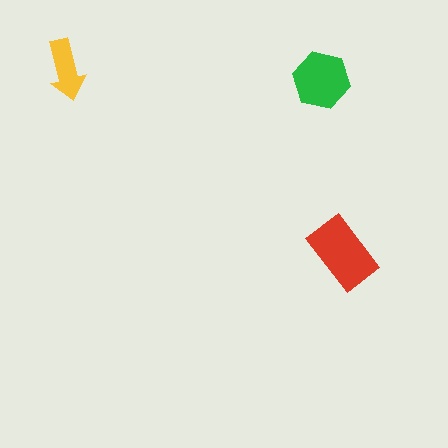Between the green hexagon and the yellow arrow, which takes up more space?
The green hexagon.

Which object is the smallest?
The yellow arrow.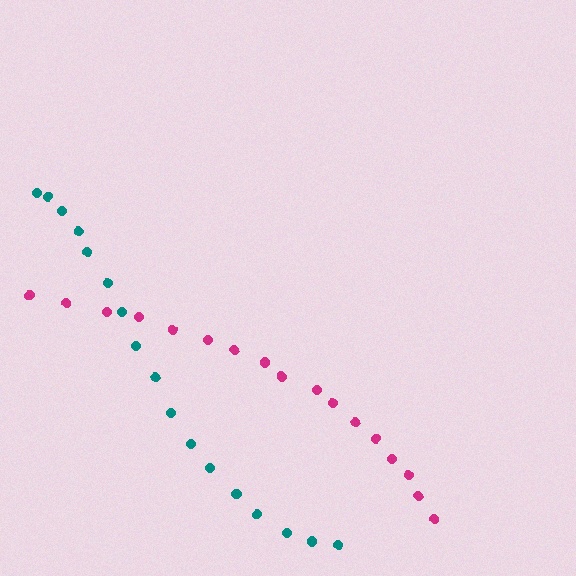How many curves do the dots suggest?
There are 2 distinct paths.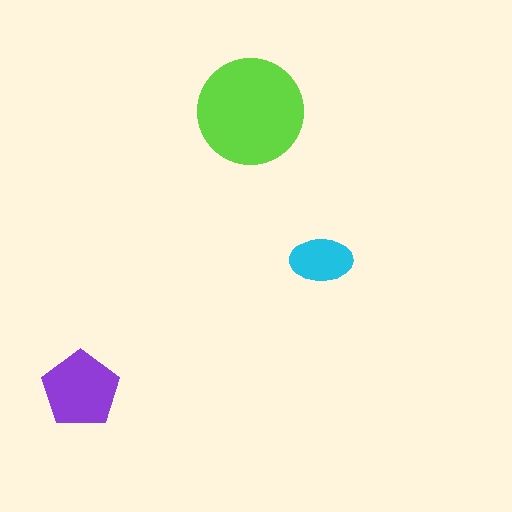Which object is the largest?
The lime circle.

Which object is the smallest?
The cyan ellipse.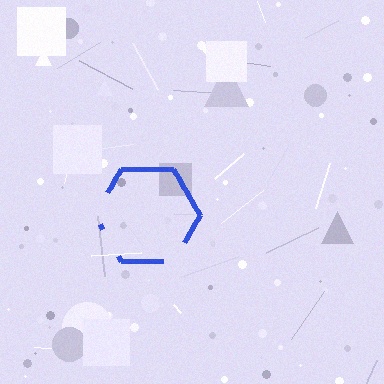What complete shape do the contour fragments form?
The contour fragments form a hexagon.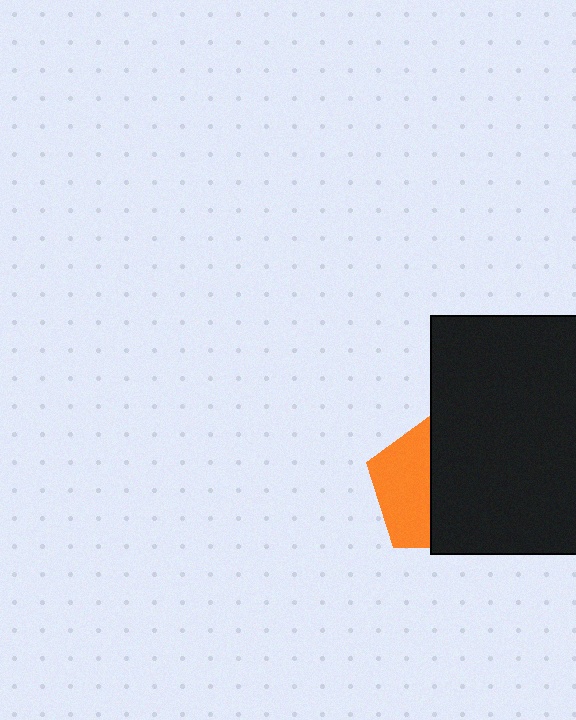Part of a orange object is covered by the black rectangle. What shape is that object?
It is a pentagon.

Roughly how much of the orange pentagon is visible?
A small part of it is visible (roughly 42%).